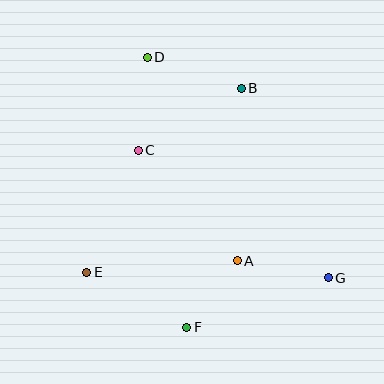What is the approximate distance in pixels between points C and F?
The distance between C and F is approximately 184 pixels.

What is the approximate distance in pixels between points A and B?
The distance between A and B is approximately 173 pixels.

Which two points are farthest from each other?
Points D and G are farthest from each other.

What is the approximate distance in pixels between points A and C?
The distance between A and C is approximately 149 pixels.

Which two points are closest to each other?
Points A and F are closest to each other.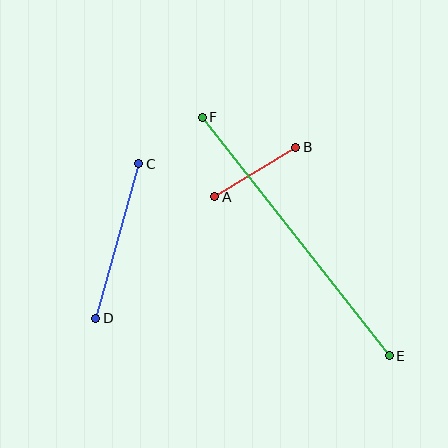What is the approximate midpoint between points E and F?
The midpoint is at approximately (296, 237) pixels.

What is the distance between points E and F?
The distance is approximately 303 pixels.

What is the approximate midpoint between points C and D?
The midpoint is at approximately (117, 241) pixels.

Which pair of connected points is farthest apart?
Points E and F are farthest apart.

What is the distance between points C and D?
The distance is approximately 161 pixels.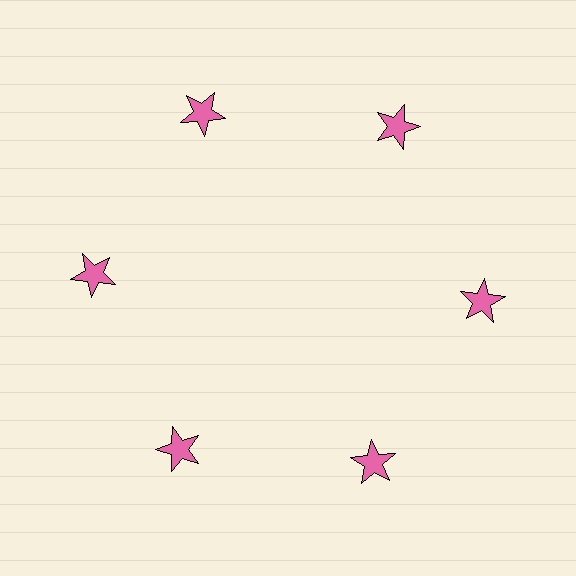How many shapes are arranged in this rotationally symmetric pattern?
There are 6 shapes, arranged in 6 groups of 1.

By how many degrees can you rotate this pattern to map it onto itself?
The pattern maps onto itself every 60 degrees of rotation.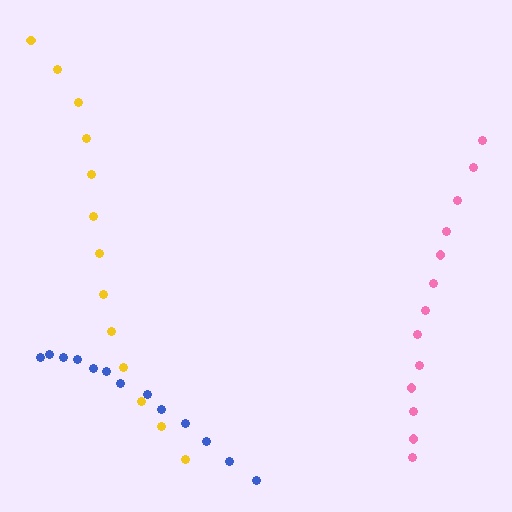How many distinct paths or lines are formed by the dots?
There are 3 distinct paths.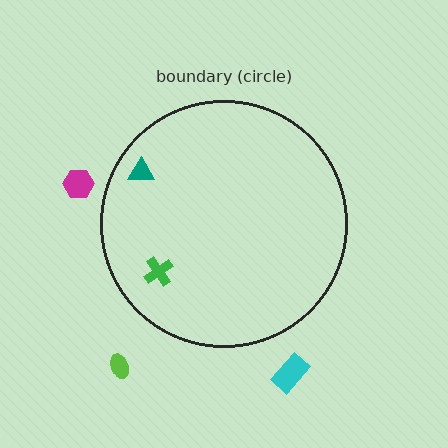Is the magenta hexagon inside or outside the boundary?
Outside.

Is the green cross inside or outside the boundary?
Inside.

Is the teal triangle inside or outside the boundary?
Inside.